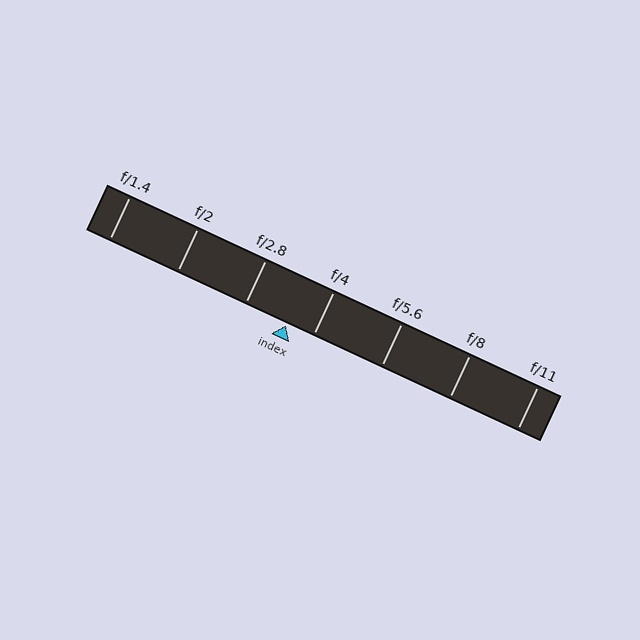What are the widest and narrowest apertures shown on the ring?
The widest aperture shown is f/1.4 and the narrowest is f/11.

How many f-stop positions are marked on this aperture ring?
There are 7 f-stop positions marked.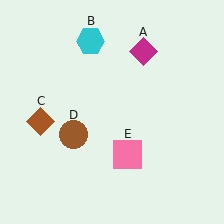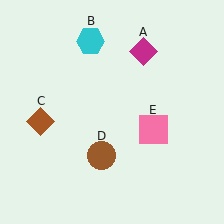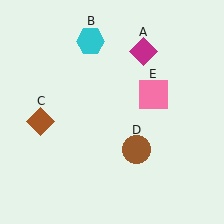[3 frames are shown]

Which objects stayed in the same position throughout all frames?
Magenta diamond (object A) and cyan hexagon (object B) and brown diamond (object C) remained stationary.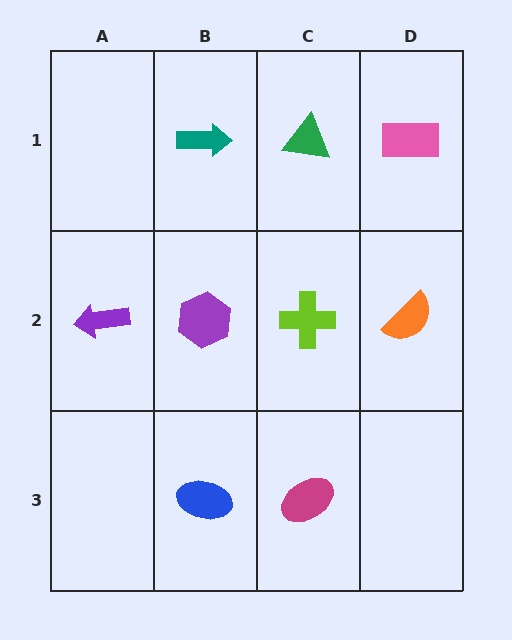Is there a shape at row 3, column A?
No, that cell is empty.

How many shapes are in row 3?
2 shapes.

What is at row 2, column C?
A lime cross.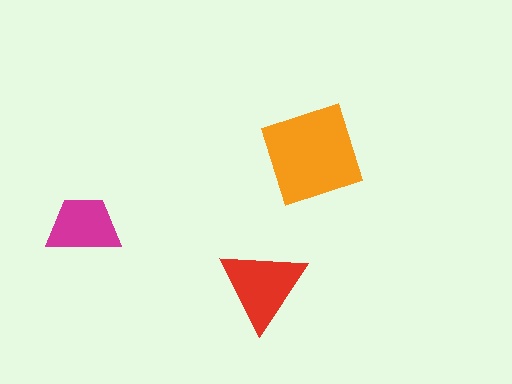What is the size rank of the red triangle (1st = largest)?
2nd.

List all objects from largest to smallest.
The orange diamond, the red triangle, the magenta trapezoid.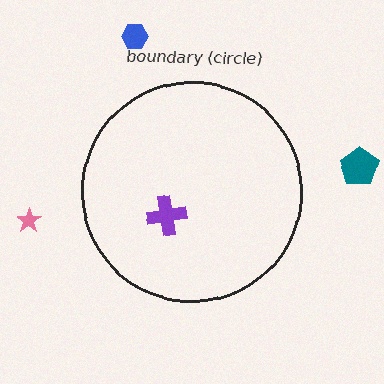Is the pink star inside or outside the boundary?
Outside.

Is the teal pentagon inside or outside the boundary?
Outside.